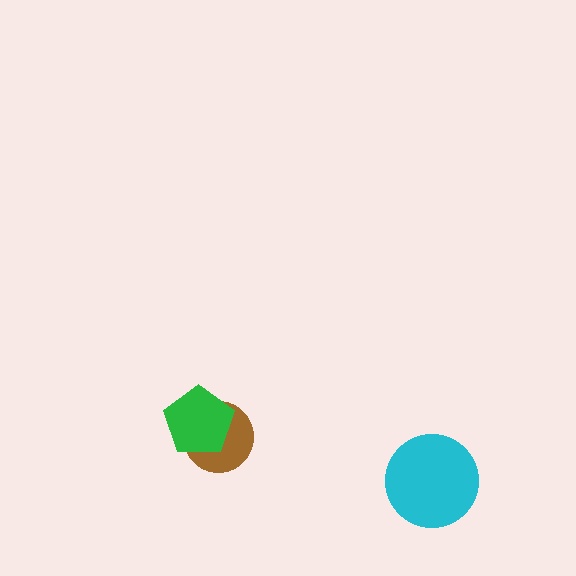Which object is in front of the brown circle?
The green pentagon is in front of the brown circle.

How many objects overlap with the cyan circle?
0 objects overlap with the cyan circle.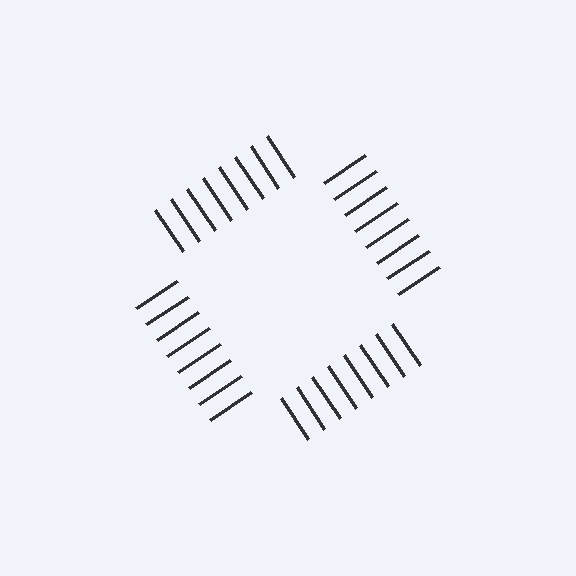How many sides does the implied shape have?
4 sides — the line-ends trace a square.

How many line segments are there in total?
32 — 8 along each of the 4 edges.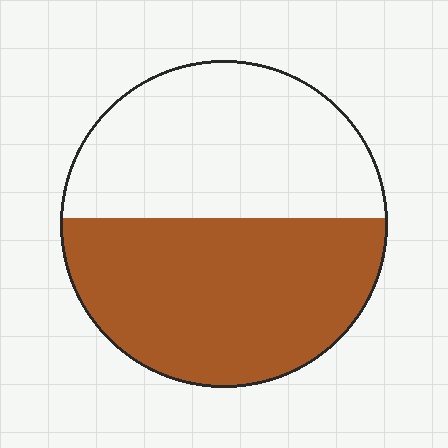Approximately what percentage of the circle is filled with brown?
Approximately 50%.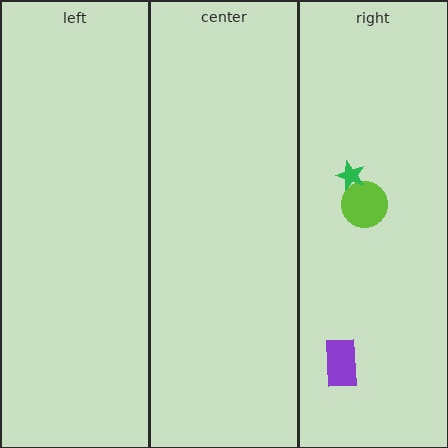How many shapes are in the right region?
3.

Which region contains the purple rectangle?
The right region.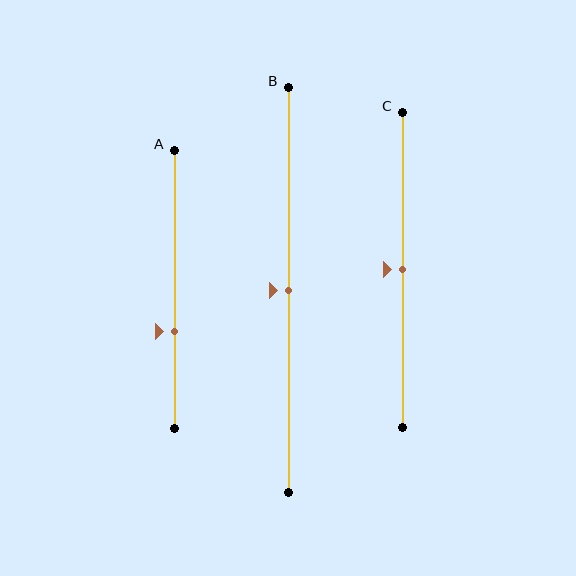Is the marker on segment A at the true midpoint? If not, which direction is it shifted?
No, the marker on segment A is shifted downward by about 15% of the segment length.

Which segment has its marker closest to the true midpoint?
Segment B has its marker closest to the true midpoint.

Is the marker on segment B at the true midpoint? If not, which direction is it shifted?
Yes, the marker on segment B is at the true midpoint.